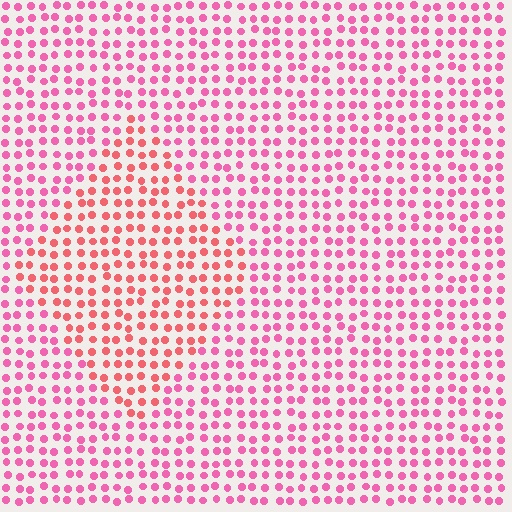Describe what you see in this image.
The image is filled with small pink elements in a uniform arrangement. A diamond-shaped region is visible where the elements are tinted to a slightly different hue, forming a subtle color boundary.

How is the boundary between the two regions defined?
The boundary is defined purely by a slight shift in hue (about 28 degrees). Spacing, size, and orientation are identical on both sides.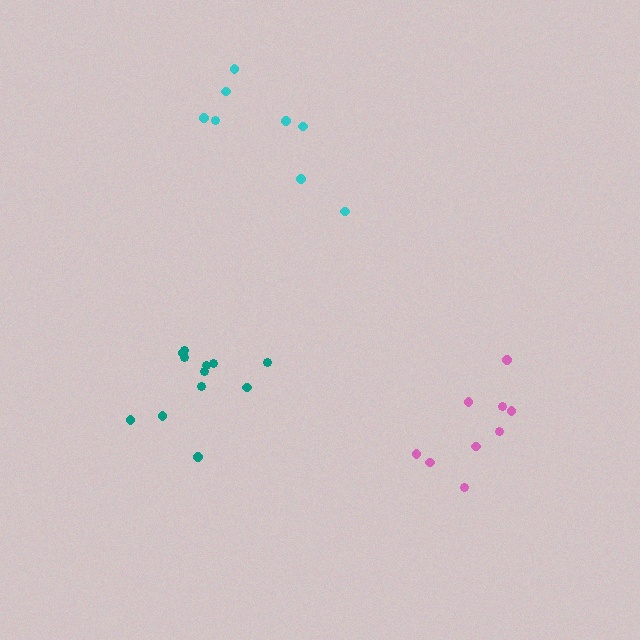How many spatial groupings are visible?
There are 3 spatial groupings.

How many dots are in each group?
Group 1: 12 dots, Group 2: 8 dots, Group 3: 9 dots (29 total).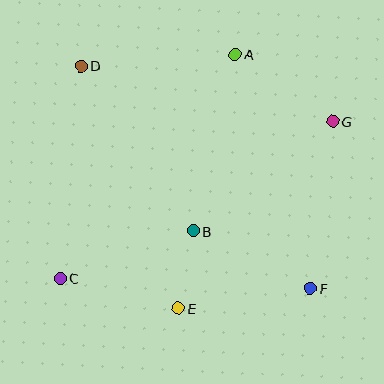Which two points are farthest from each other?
Points D and F are farthest from each other.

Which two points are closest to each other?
Points B and E are closest to each other.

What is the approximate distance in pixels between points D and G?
The distance between D and G is approximately 258 pixels.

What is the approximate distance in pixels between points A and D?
The distance between A and D is approximately 155 pixels.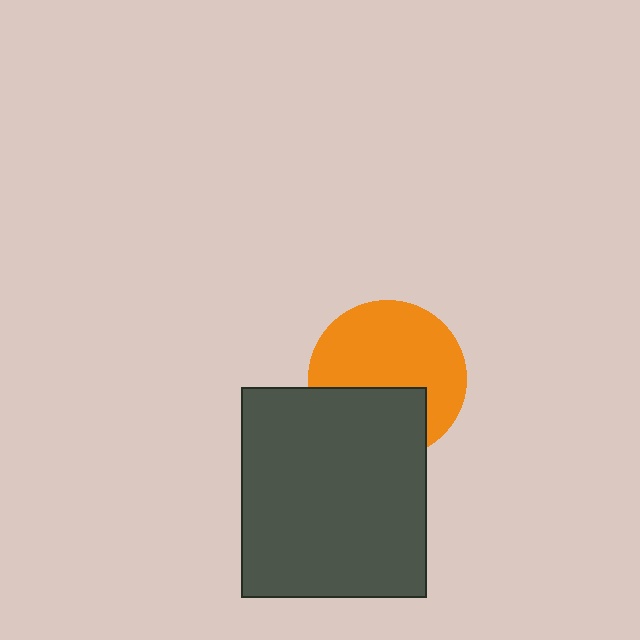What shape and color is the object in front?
The object in front is a dark gray rectangle.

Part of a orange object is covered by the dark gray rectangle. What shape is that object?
It is a circle.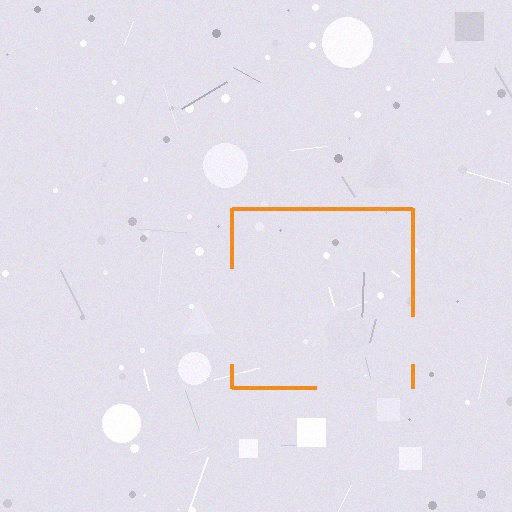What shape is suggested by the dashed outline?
The dashed outline suggests a square.